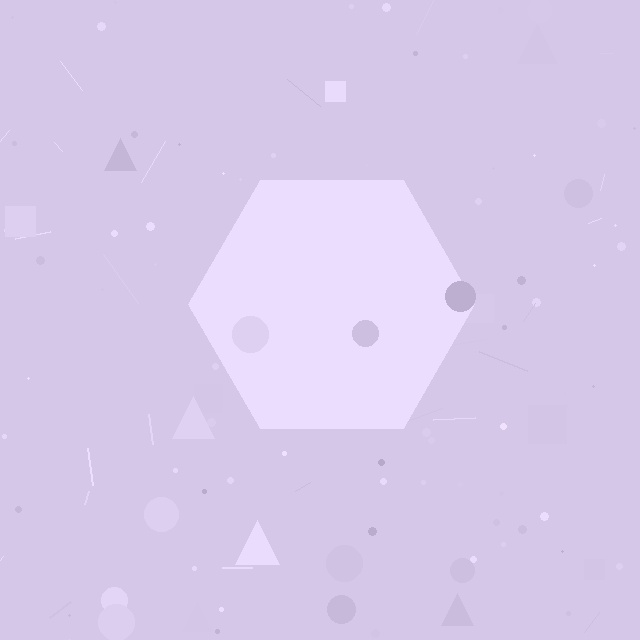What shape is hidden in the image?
A hexagon is hidden in the image.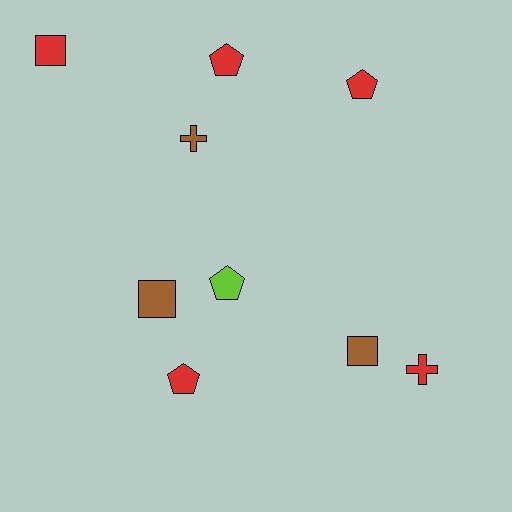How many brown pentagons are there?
There are no brown pentagons.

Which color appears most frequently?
Red, with 5 objects.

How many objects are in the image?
There are 9 objects.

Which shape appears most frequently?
Pentagon, with 4 objects.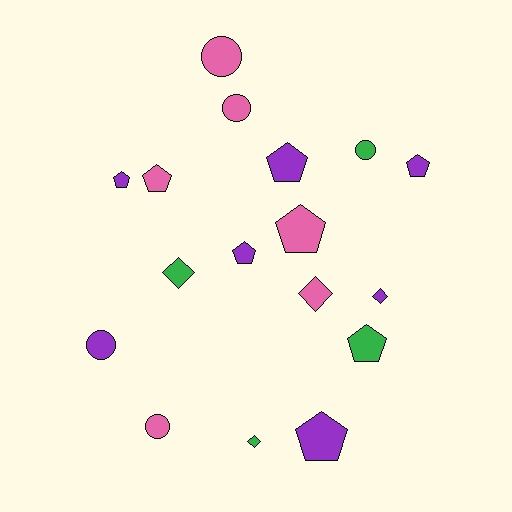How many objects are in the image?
There are 17 objects.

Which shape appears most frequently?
Pentagon, with 8 objects.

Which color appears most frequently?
Purple, with 7 objects.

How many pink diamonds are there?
There is 1 pink diamond.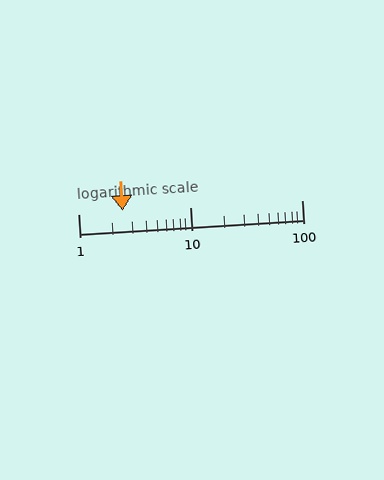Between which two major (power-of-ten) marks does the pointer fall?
The pointer is between 1 and 10.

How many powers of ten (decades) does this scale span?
The scale spans 2 decades, from 1 to 100.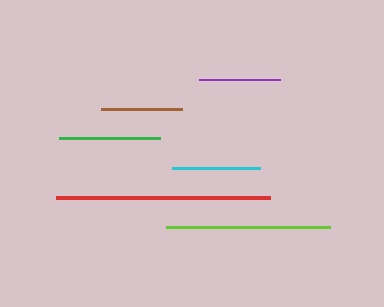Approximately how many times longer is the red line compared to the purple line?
The red line is approximately 2.6 times the length of the purple line.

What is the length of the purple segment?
The purple segment is approximately 81 pixels long.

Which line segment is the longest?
The red line is the longest at approximately 214 pixels.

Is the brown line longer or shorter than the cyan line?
The cyan line is longer than the brown line.